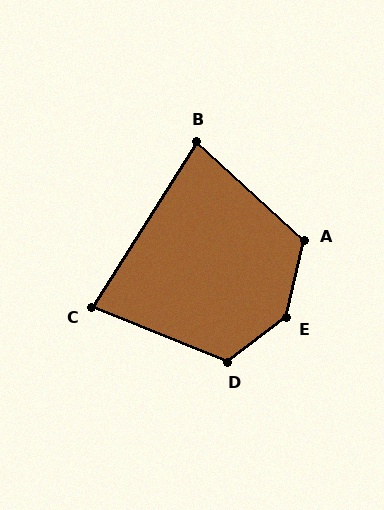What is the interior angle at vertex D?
Approximately 121 degrees (obtuse).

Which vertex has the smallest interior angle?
C, at approximately 80 degrees.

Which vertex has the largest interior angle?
E, at approximately 140 degrees.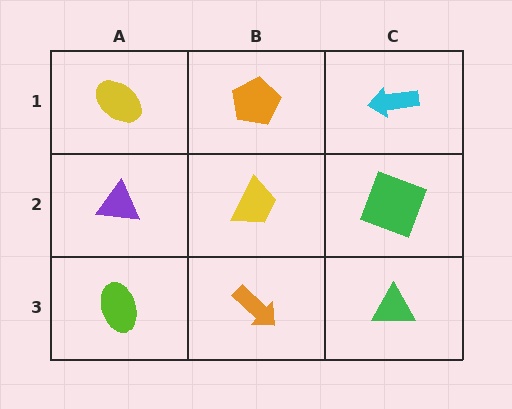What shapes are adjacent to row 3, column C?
A green square (row 2, column C), an orange arrow (row 3, column B).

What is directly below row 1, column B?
A yellow trapezoid.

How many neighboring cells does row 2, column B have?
4.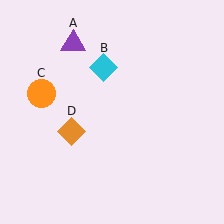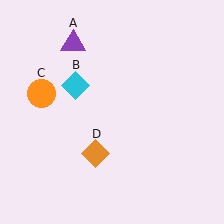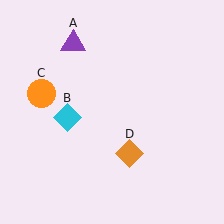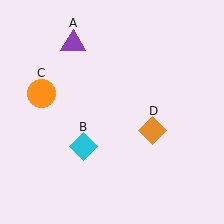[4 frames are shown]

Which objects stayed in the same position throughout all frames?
Purple triangle (object A) and orange circle (object C) remained stationary.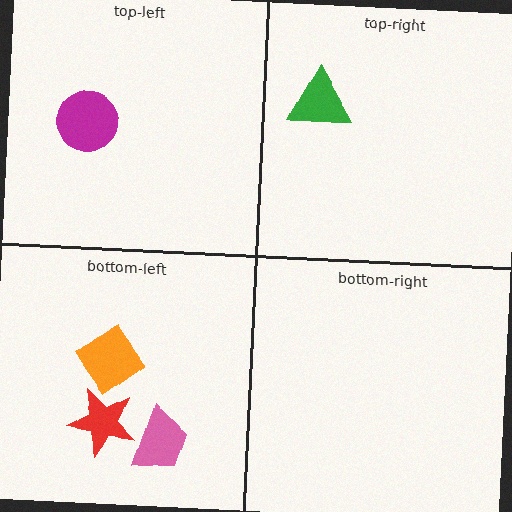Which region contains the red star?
The bottom-left region.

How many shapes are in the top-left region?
1.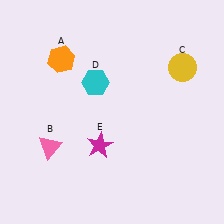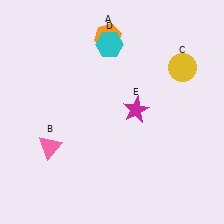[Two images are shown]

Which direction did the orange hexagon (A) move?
The orange hexagon (A) moved right.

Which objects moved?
The objects that moved are: the orange hexagon (A), the cyan hexagon (D), the magenta star (E).